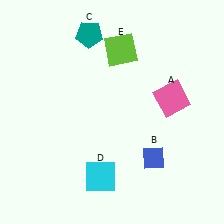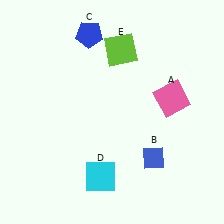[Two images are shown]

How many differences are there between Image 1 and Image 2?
There is 1 difference between the two images.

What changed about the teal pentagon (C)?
In Image 1, C is teal. In Image 2, it changed to blue.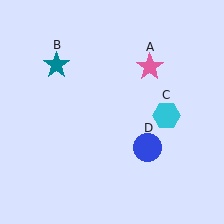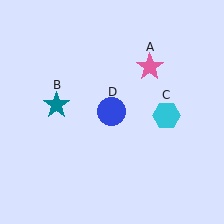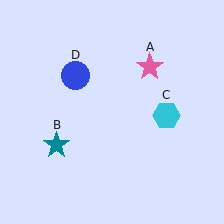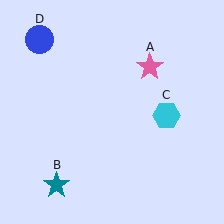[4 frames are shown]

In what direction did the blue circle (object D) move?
The blue circle (object D) moved up and to the left.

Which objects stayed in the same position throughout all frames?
Pink star (object A) and cyan hexagon (object C) remained stationary.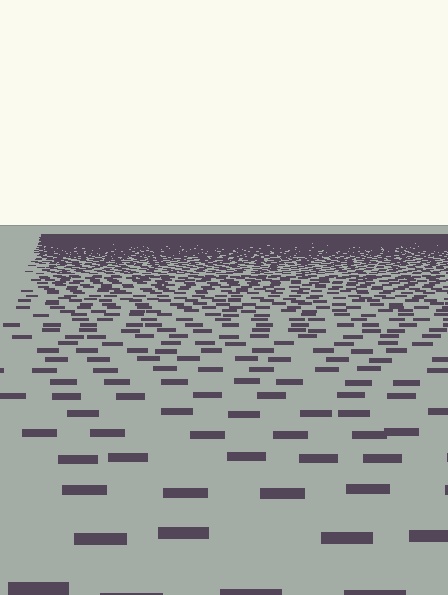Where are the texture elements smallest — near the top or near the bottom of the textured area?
Near the top.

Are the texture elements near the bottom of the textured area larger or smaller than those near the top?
Larger. Near the bottom, elements are closer to the viewer and appear at a bigger on-screen size.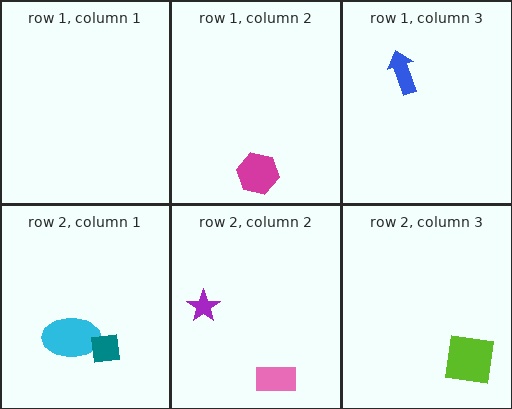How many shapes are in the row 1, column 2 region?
1.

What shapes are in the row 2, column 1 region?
The cyan ellipse, the teal square.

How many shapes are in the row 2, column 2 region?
2.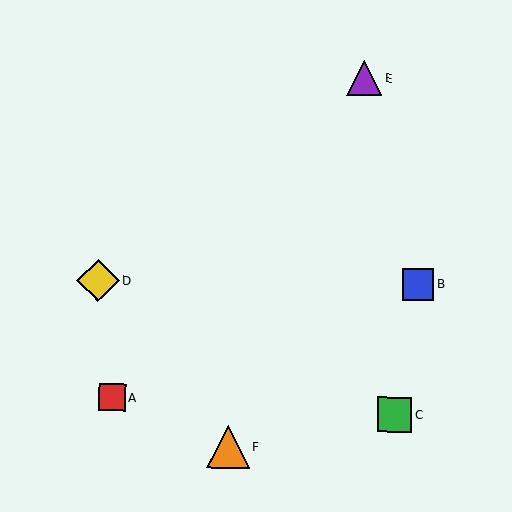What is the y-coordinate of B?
Object B is at y≈284.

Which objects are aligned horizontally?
Objects B, D are aligned horizontally.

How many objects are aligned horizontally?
2 objects (B, D) are aligned horizontally.